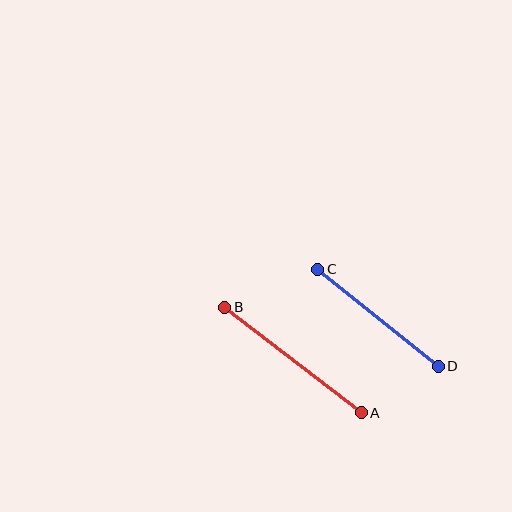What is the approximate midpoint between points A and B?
The midpoint is at approximately (293, 360) pixels.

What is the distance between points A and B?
The distance is approximately 173 pixels.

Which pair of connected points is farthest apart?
Points A and B are farthest apart.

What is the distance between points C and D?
The distance is approximately 155 pixels.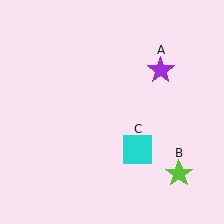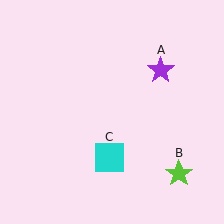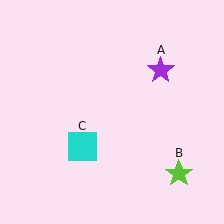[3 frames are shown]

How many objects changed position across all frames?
1 object changed position: cyan square (object C).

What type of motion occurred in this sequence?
The cyan square (object C) rotated clockwise around the center of the scene.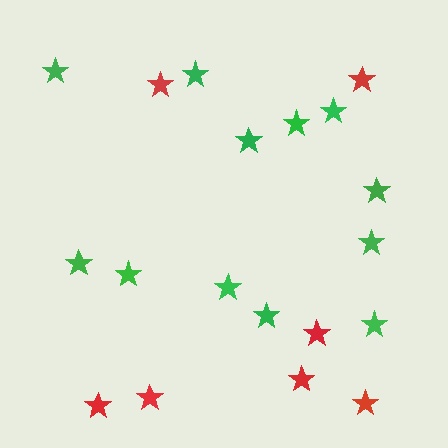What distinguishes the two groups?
There are 2 groups: one group of green stars (12) and one group of red stars (7).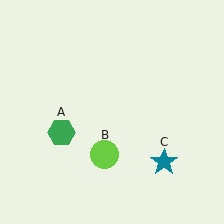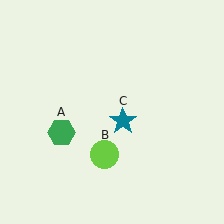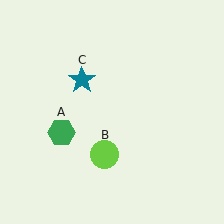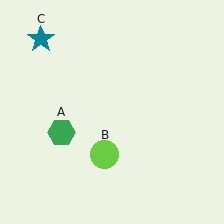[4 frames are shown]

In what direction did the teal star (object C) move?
The teal star (object C) moved up and to the left.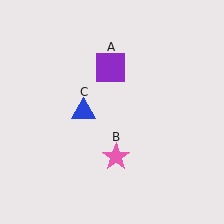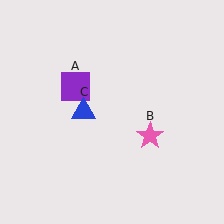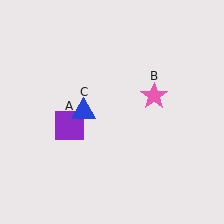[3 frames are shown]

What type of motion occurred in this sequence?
The purple square (object A), pink star (object B) rotated counterclockwise around the center of the scene.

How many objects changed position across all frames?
2 objects changed position: purple square (object A), pink star (object B).